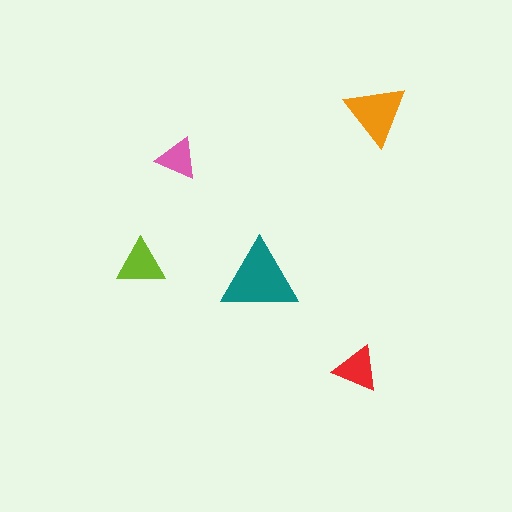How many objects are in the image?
There are 5 objects in the image.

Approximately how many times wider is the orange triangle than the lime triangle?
About 1.5 times wider.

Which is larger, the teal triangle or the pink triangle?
The teal one.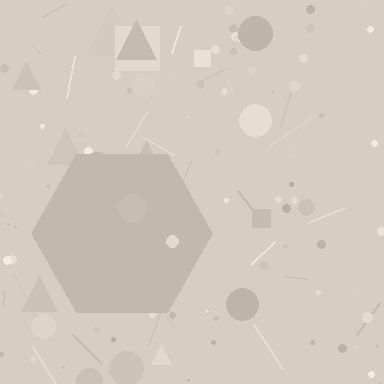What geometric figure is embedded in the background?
A hexagon is embedded in the background.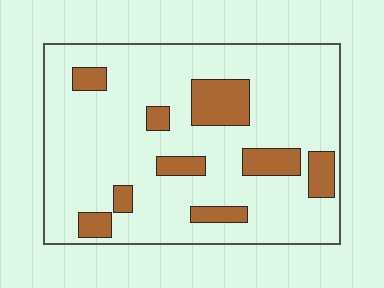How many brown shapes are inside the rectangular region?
9.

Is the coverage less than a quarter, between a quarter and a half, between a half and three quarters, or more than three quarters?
Less than a quarter.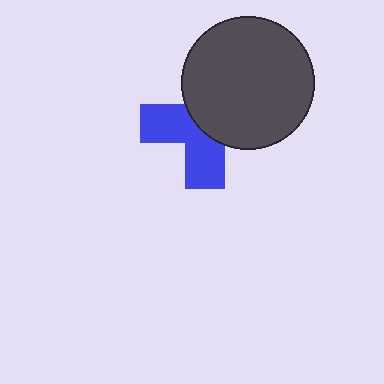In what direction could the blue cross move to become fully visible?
The blue cross could move toward the lower-left. That would shift it out from behind the dark gray circle entirely.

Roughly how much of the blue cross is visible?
About half of it is visible (roughly 47%).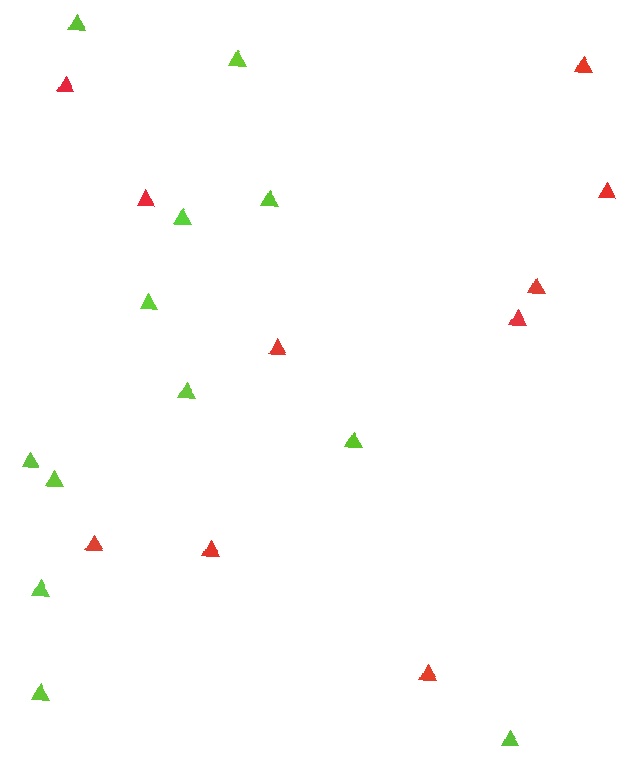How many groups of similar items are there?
There are 2 groups: one group of lime triangles (12) and one group of red triangles (10).